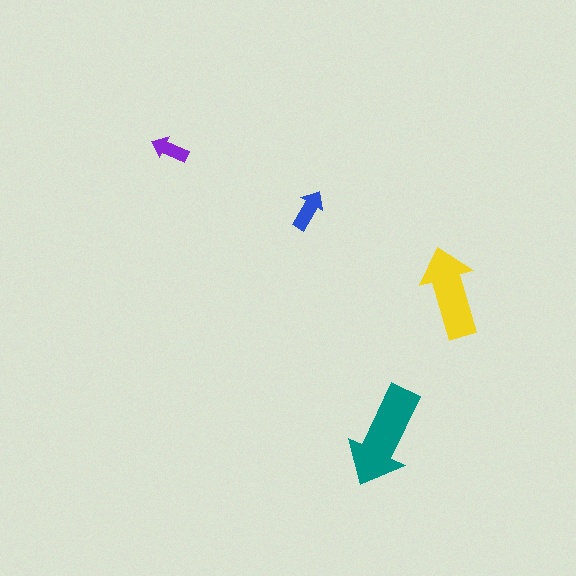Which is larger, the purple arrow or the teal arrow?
The teal one.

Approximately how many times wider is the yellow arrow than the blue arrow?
About 2 times wider.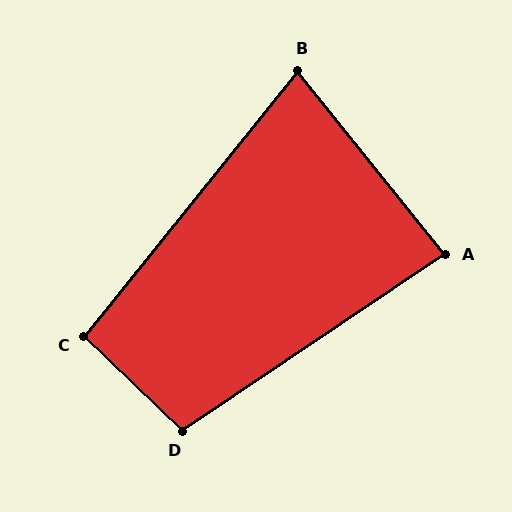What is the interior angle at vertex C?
Approximately 95 degrees (obtuse).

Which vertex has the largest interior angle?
D, at approximately 102 degrees.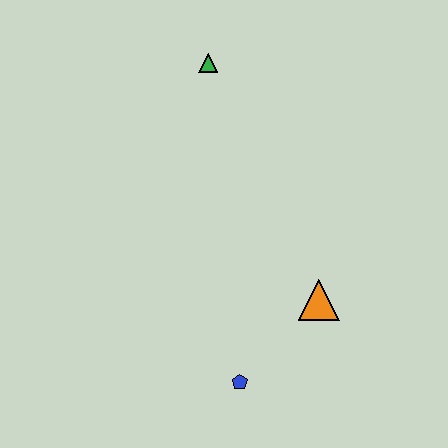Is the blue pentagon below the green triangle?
Yes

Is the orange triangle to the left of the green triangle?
No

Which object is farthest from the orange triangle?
The green triangle is farthest from the orange triangle.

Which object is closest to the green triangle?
The orange triangle is closest to the green triangle.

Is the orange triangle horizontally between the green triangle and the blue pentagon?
No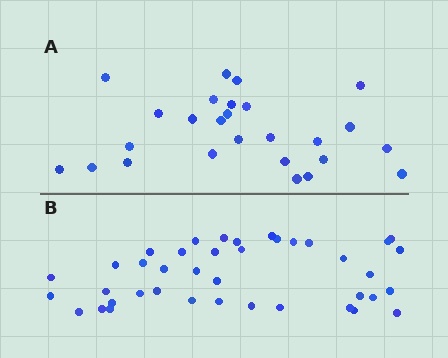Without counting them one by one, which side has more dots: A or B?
Region B (the bottom region) has more dots.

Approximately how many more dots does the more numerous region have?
Region B has approximately 15 more dots than region A.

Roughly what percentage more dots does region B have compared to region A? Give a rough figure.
About 55% more.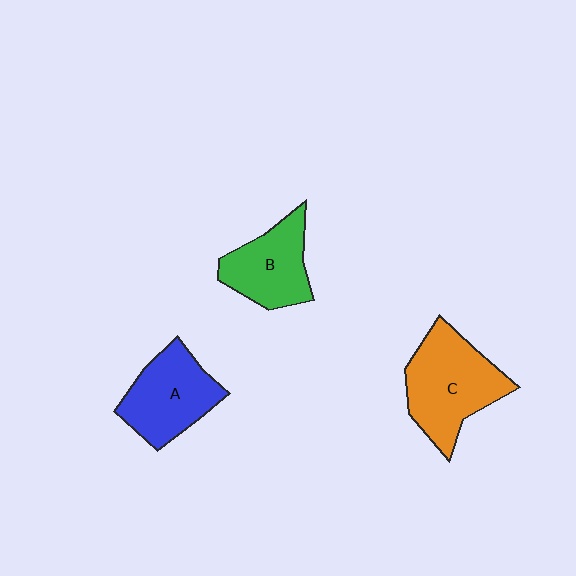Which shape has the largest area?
Shape C (orange).